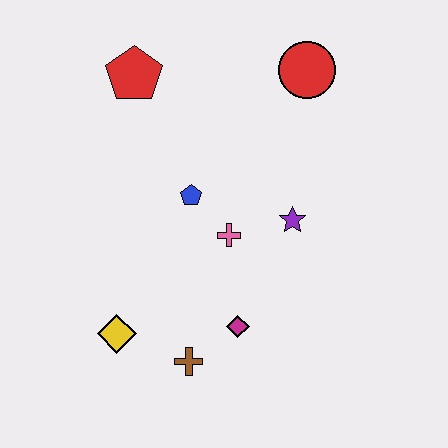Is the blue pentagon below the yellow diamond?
No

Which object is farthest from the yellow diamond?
The red circle is farthest from the yellow diamond.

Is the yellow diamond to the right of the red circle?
No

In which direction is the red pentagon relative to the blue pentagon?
The red pentagon is above the blue pentagon.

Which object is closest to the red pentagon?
The blue pentagon is closest to the red pentagon.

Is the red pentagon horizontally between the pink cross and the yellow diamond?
Yes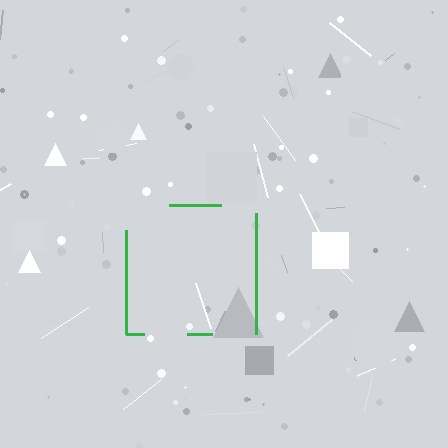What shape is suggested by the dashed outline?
The dashed outline suggests a square.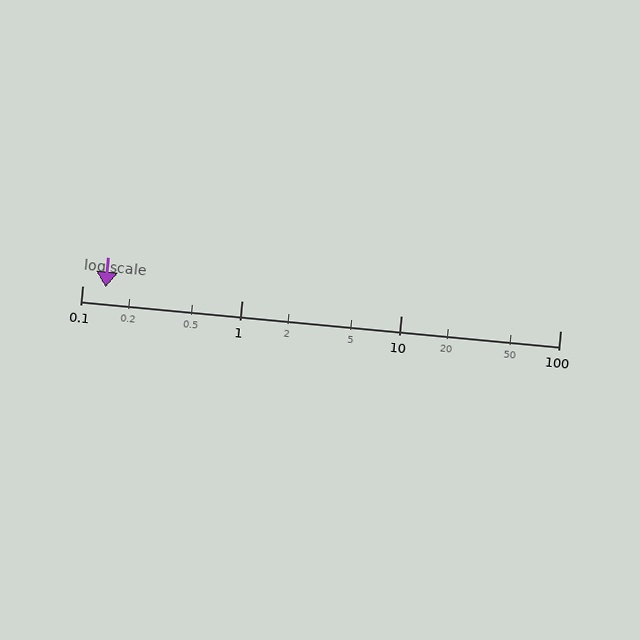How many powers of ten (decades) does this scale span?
The scale spans 3 decades, from 0.1 to 100.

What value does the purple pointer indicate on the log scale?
The pointer indicates approximately 0.14.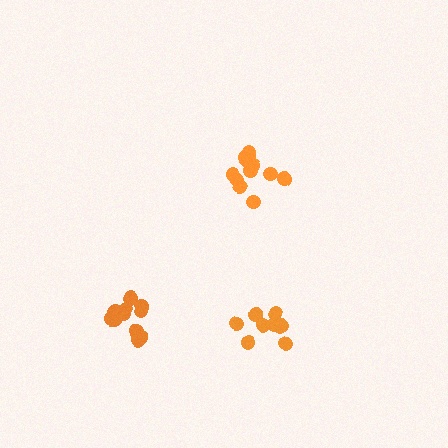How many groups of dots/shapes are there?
There are 3 groups.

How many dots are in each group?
Group 1: 12 dots, Group 2: 13 dots, Group 3: 9 dots (34 total).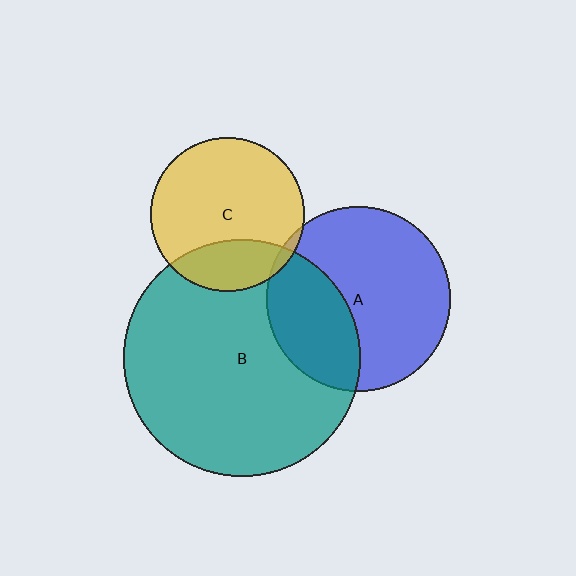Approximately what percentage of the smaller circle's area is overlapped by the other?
Approximately 5%.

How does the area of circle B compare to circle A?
Approximately 1.7 times.